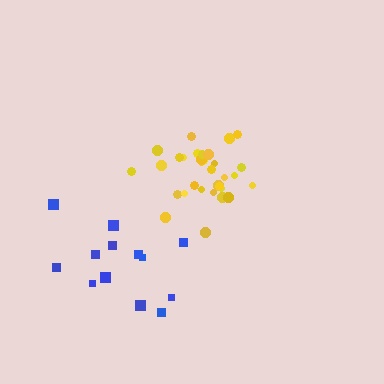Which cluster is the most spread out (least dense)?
Blue.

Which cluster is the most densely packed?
Yellow.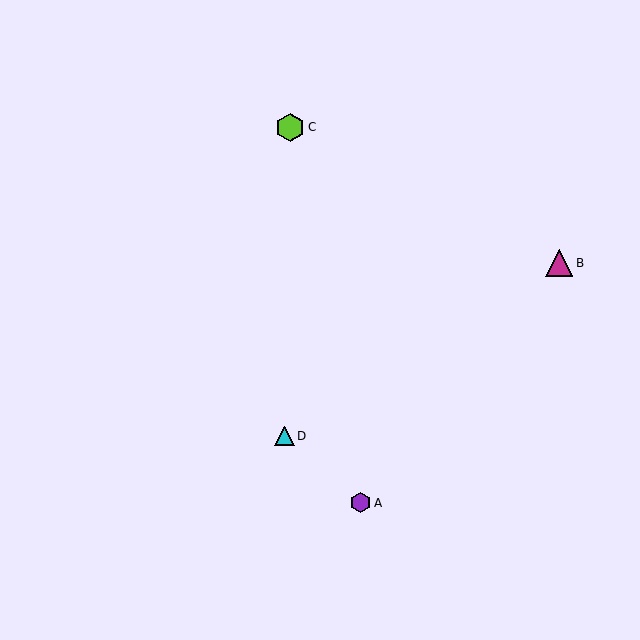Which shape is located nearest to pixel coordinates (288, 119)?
The lime hexagon (labeled C) at (290, 127) is nearest to that location.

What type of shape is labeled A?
Shape A is a purple hexagon.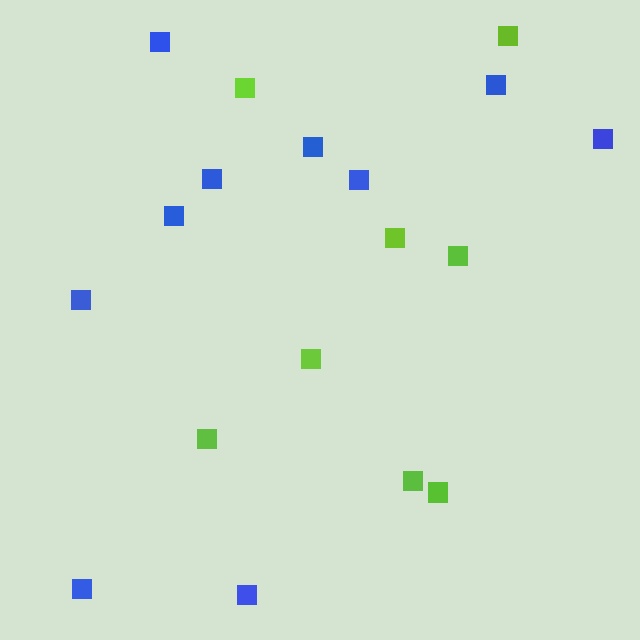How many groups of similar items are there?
There are 2 groups: one group of blue squares (10) and one group of lime squares (8).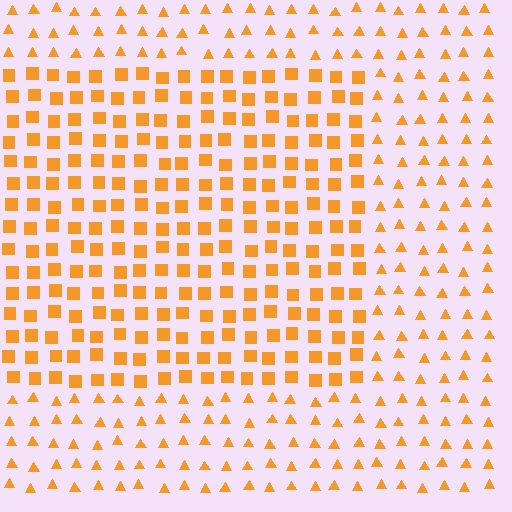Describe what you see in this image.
The image is filled with small orange elements arranged in a uniform grid. A rectangle-shaped region contains squares, while the surrounding area contains triangles. The boundary is defined purely by the change in element shape.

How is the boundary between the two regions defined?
The boundary is defined by a change in element shape: squares inside vs. triangles outside. All elements share the same color and spacing.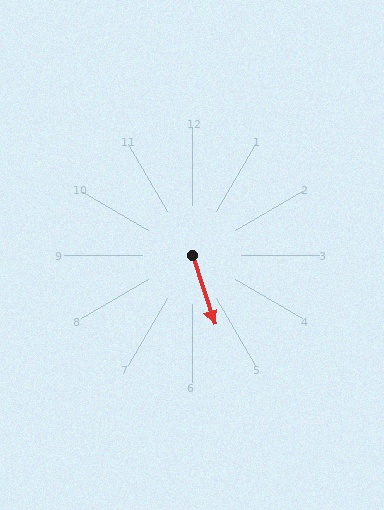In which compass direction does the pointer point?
South.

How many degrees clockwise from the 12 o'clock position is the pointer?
Approximately 162 degrees.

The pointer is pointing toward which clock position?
Roughly 5 o'clock.